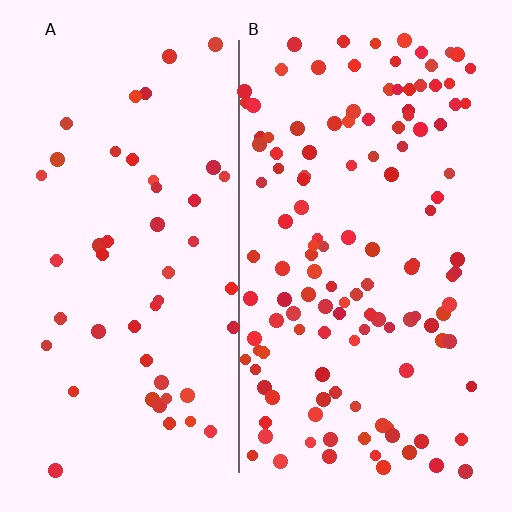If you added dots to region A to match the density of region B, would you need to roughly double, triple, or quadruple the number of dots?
Approximately triple.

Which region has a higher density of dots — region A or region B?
B (the right).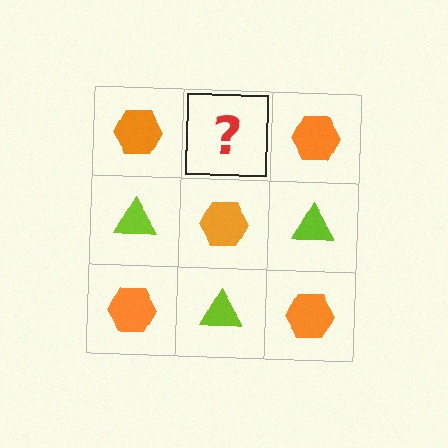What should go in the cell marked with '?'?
The missing cell should contain a lime triangle.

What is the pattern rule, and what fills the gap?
The rule is that it alternates orange hexagon and lime triangle in a checkerboard pattern. The gap should be filled with a lime triangle.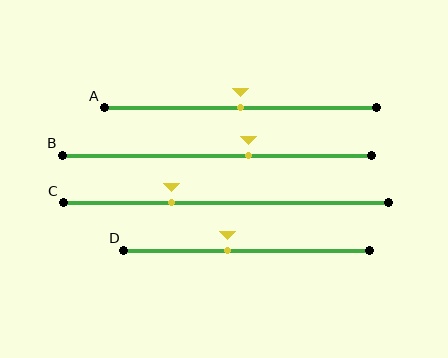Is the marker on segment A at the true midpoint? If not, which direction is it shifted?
Yes, the marker on segment A is at the true midpoint.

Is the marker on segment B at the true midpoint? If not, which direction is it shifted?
No, the marker on segment B is shifted to the right by about 10% of the segment length.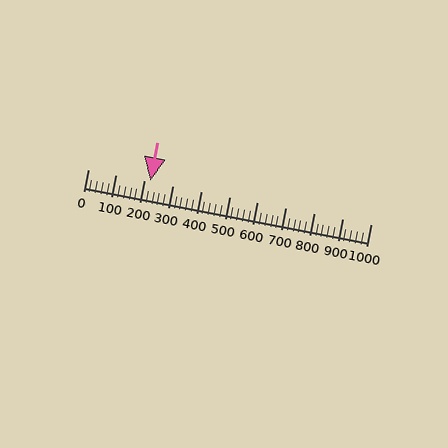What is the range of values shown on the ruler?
The ruler shows values from 0 to 1000.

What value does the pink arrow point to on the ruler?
The pink arrow points to approximately 220.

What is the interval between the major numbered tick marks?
The major tick marks are spaced 100 units apart.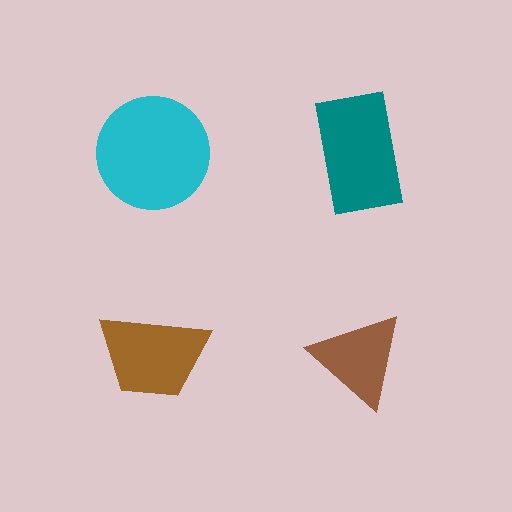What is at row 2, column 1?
A brown trapezoid.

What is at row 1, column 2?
A teal rectangle.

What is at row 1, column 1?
A cyan circle.